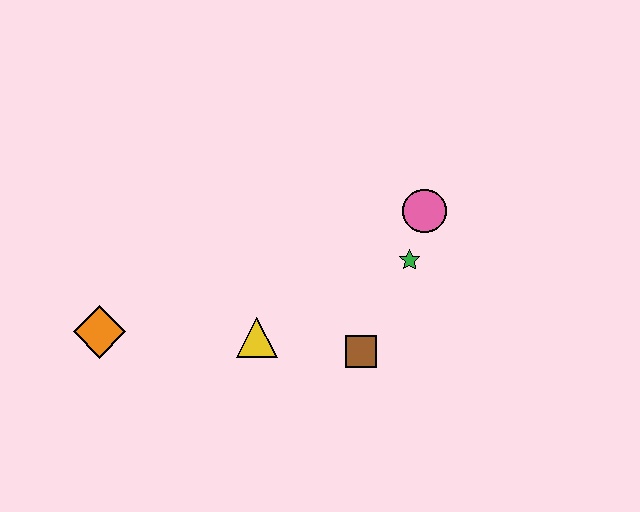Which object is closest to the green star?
The pink circle is closest to the green star.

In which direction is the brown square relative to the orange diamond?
The brown square is to the right of the orange diamond.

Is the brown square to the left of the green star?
Yes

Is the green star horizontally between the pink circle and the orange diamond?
Yes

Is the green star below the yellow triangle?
No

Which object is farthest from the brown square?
The orange diamond is farthest from the brown square.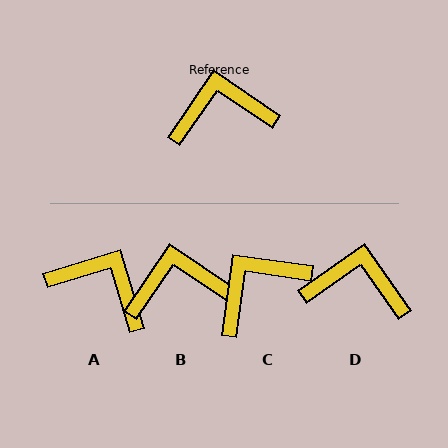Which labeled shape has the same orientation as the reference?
B.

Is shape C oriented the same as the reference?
No, it is off by about 27 degrees.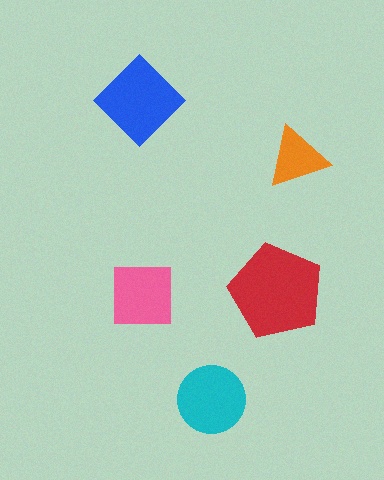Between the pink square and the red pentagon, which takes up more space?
The red pentagon.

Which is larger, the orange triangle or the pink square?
The pink square.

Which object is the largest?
The red pentagon.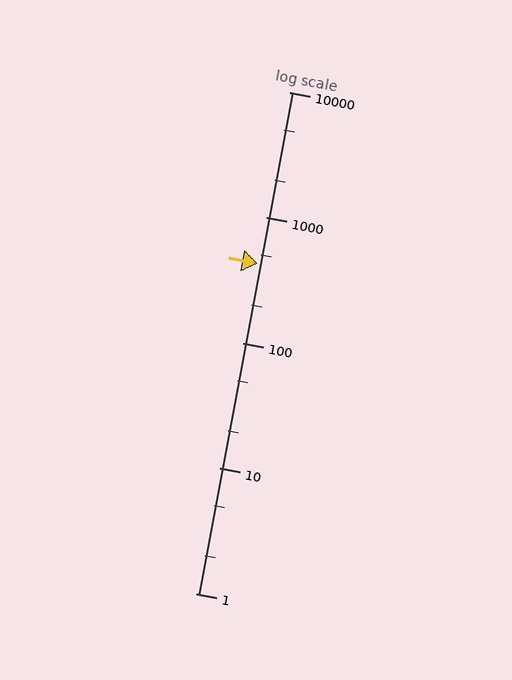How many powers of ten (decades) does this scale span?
The scale spans 4 decades, from 1 to 10000.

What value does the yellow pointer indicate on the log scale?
The pointer indicates approximately 430.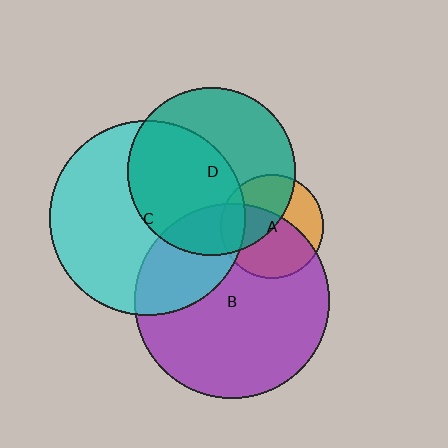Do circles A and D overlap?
Yes.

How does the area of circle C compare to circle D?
Approximately 1.4 times.